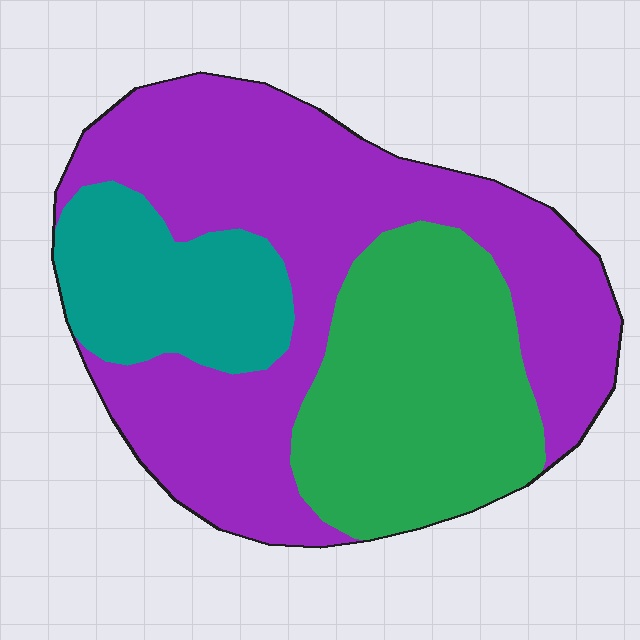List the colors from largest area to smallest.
From largest to smallest: purple, green, teal.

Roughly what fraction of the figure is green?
Green covers roughly 30% of the figure.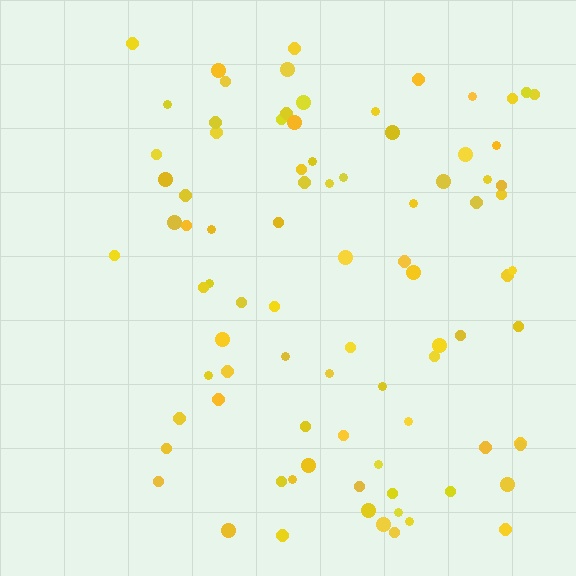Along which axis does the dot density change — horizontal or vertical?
Horizontal.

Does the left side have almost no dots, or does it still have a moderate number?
Still a moderate number, just noticeably fewer than the right.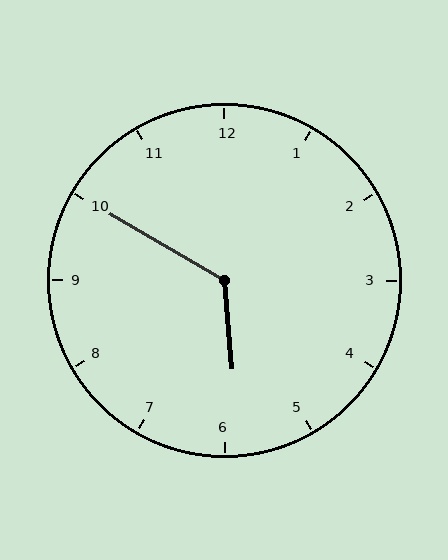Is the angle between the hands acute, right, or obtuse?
It is obtuse.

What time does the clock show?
5:50.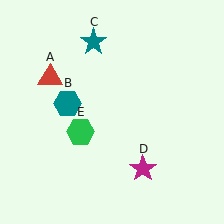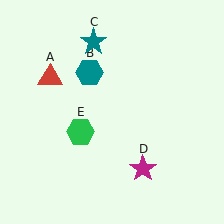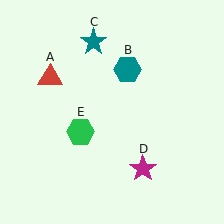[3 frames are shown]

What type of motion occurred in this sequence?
The teal hexagon (object B) rotated clockwise around the center of the scene.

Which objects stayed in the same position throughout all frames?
Red triangle (object A) and teal star (object C) and magenta star (object D) and green hexagon (object E) remained stationary.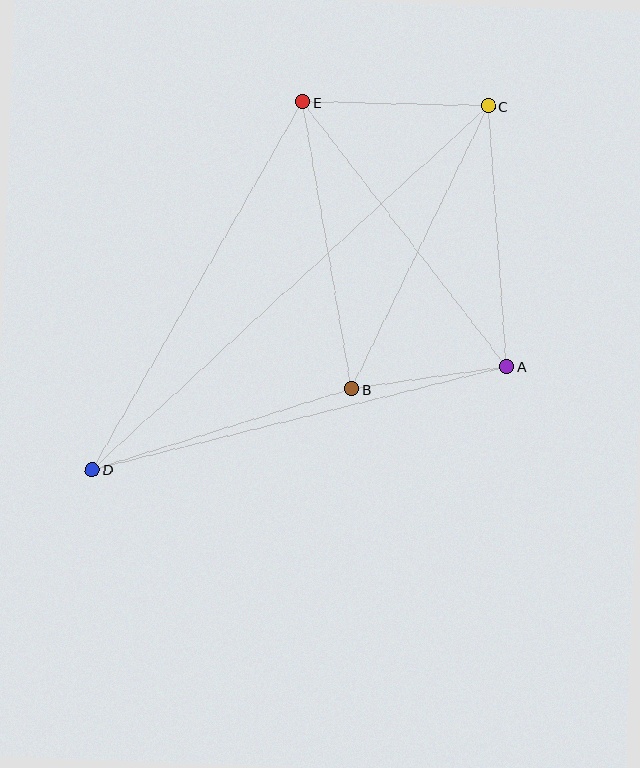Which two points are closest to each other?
Points A and B are closest to each other.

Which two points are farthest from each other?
Points C and D are farthest from each other.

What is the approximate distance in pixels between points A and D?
The distance between A and D is approximately 427 pixels.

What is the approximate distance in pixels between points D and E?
The distance between D and E is approximately 424 pixels.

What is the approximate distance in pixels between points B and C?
The distance between B and C is approximately 314 pixels.